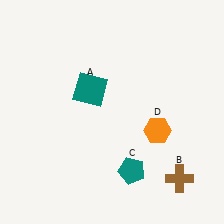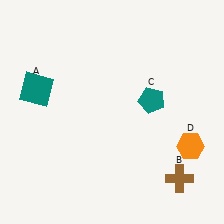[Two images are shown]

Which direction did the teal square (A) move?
The teal square (A) moved left.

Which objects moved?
The objects that moved are: the teal square (A), the teal pentagon (C), the orange hexagon (D).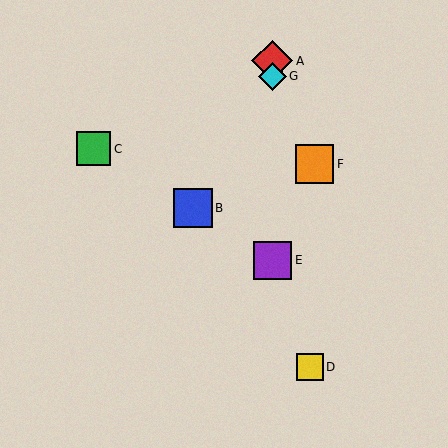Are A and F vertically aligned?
No, A is at x≈272 and F is at x≈314.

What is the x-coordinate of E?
Object E is at x≈272.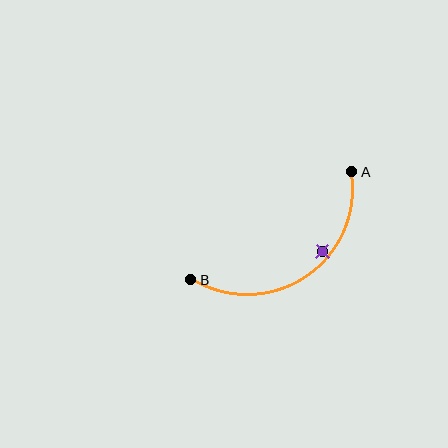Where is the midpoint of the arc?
The arc midpoint is the point on the curve farthest from the straight line joining A and B. It sits below and to the right of that line.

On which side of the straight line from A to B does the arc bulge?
The arc bulges below and to the right of the straight line connecting A and B.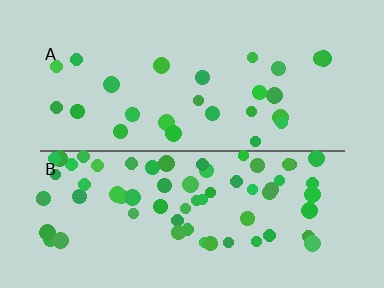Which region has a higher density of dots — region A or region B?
B (the bottom).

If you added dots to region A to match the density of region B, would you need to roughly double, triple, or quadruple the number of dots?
Approximately triple.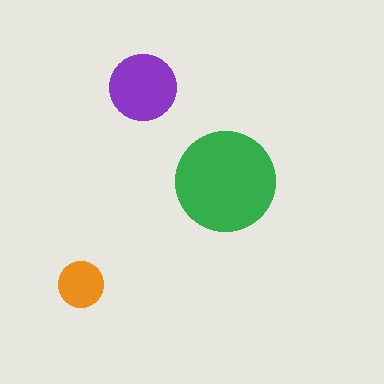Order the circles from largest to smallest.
the green one, the purple one, the orange one.